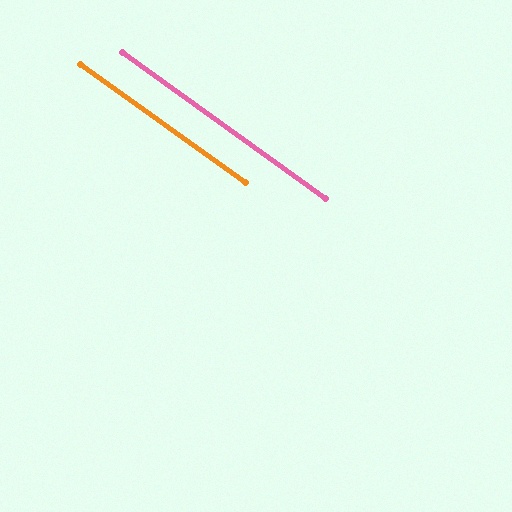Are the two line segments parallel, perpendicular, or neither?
Parallel — their directions differ by only 0.3°.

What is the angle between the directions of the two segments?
Approximately 0 degrees.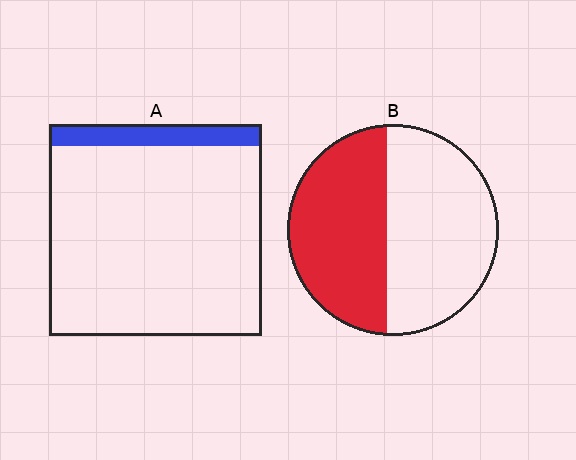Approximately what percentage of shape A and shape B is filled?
A is approximately 10% and B is approximately 45%.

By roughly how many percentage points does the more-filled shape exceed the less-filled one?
By roughly 35 percentage points (B over A).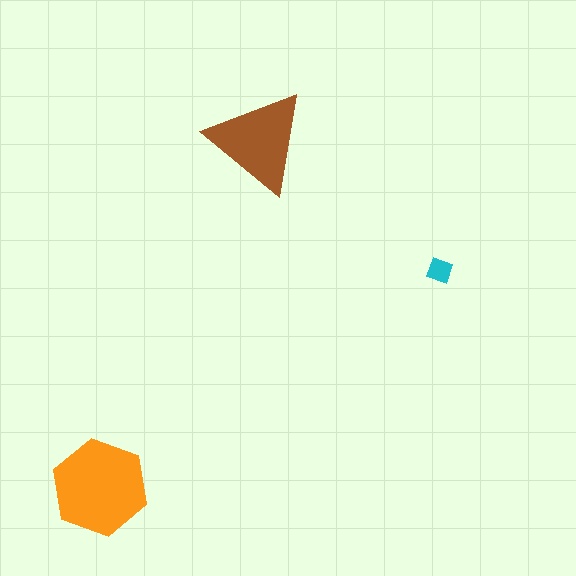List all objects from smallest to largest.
The cyan diamond, the brown triangle, the orange hexagon.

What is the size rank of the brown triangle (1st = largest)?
2nd.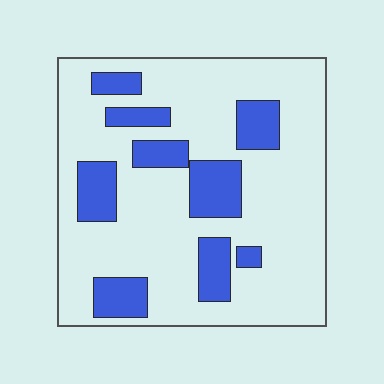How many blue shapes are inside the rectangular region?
9.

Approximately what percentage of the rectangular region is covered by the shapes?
Approximately 25%.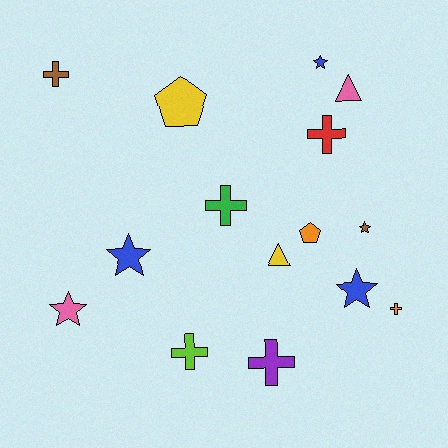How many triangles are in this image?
There are 2 triangles.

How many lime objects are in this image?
There is 1 lime object.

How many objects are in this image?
There are 15 objects.